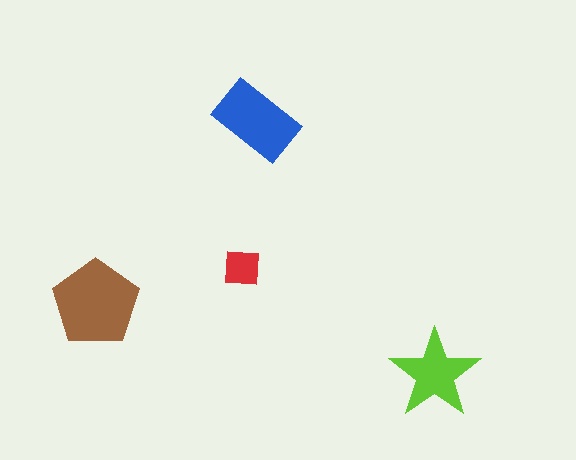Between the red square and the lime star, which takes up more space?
The lime star.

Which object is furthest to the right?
The lime star is rightmost.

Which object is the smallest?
The red square.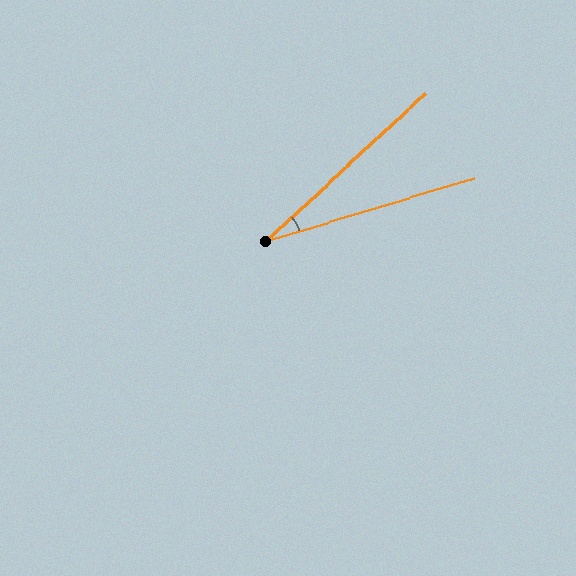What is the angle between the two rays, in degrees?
Approximately 26 degrees.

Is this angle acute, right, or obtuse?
It is acute.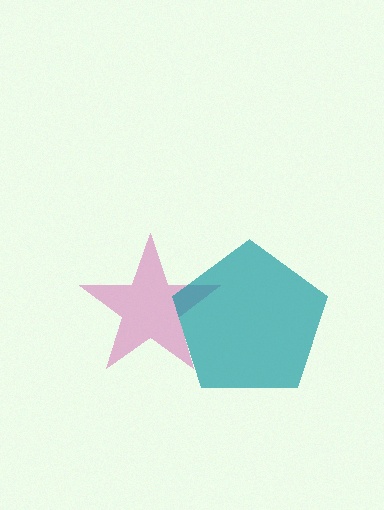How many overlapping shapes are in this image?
There are 2 overlapping shapes in the image.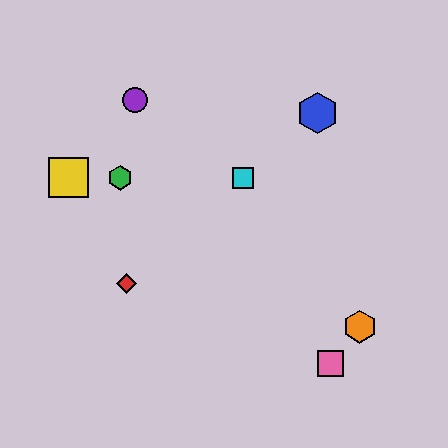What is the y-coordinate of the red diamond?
The red diamond is at y≈284.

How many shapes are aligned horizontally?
3 shapes (the green hexagon, the yellow square, the cyan square) are aligned horizontally.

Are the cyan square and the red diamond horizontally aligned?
No, the cyan square is at y≈178 and the red diamond is at y≈284.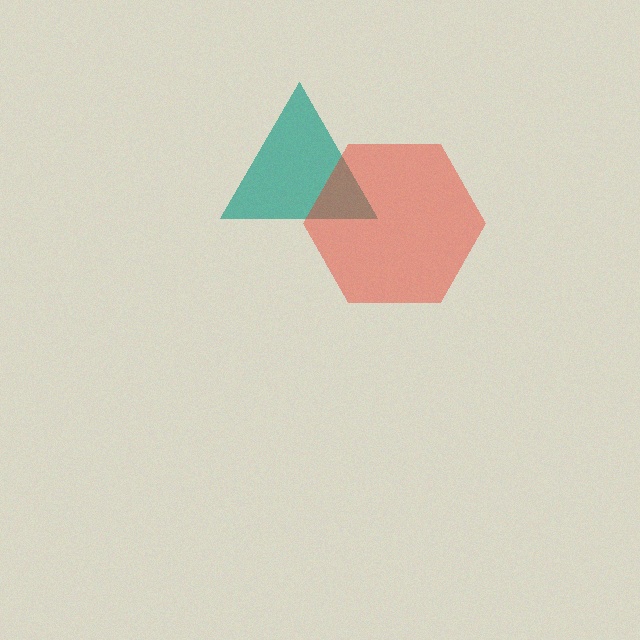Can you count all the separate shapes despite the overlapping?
Yes, there are 2 separate shapes.